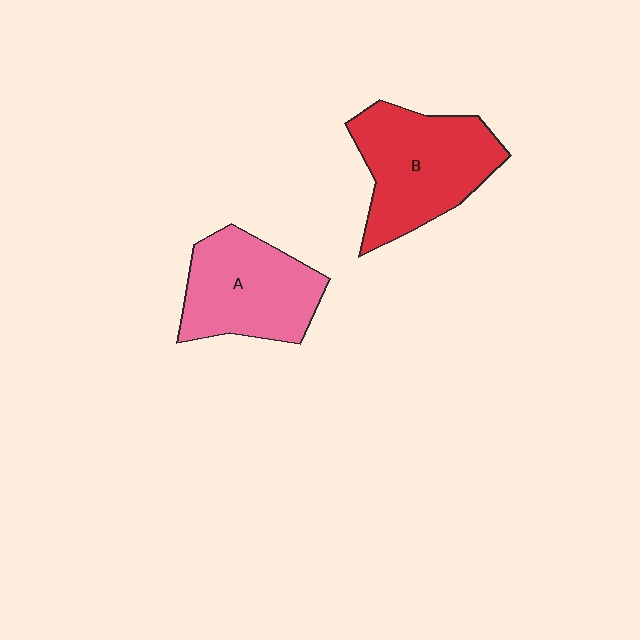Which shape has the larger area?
Shape B (red).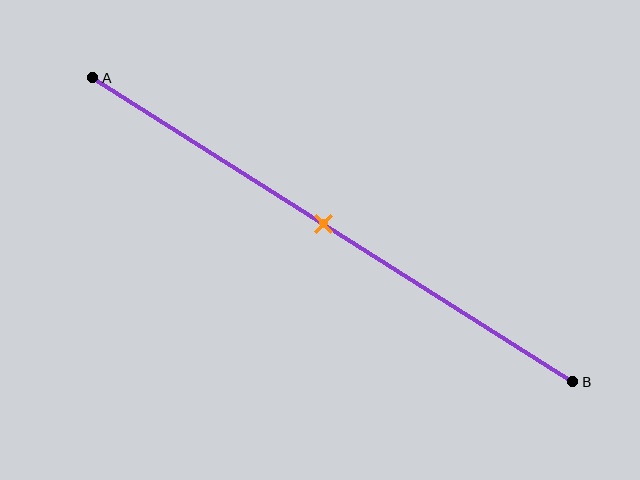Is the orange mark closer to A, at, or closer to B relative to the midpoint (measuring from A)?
The orange mark is approximately at the midpoint of segment AB.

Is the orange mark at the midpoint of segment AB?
Yes, the mark is approximately at the midpoint.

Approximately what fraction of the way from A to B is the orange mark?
The orange mark is approximately 50% of the way from A to B.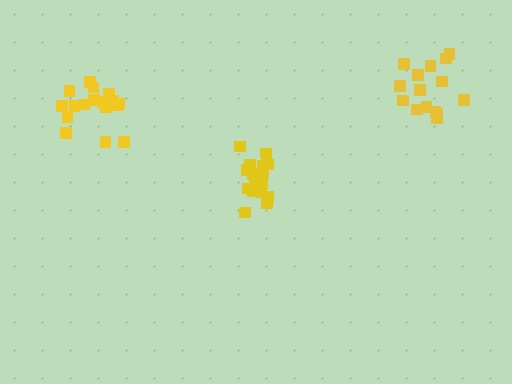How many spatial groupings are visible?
There are 3 spatial groupings.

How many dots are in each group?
Group 1: 17 dots, Group 2: 16 dots, Group 3: 15 dots (48 total).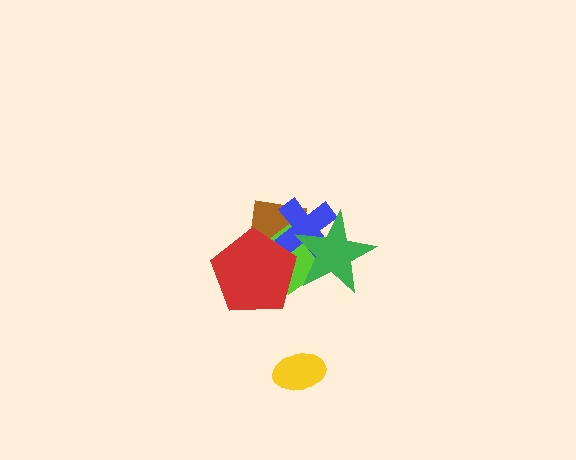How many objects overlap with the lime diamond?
4 objects overlap with the lime diamond.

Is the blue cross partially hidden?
Yes, it is partially covered by another shape.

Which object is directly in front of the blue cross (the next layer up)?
The green star is directly in front of the blue cross.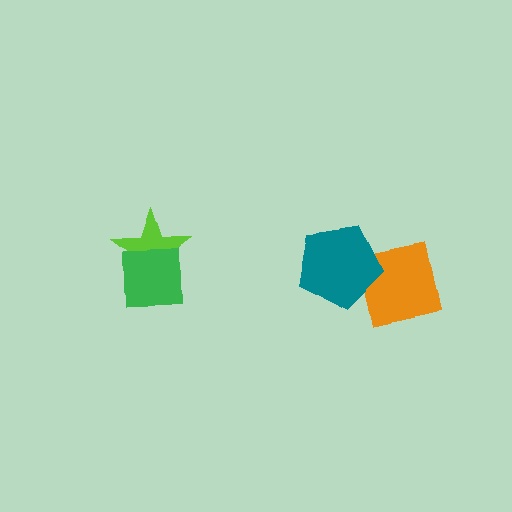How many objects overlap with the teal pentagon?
1 object overlaps with the teal pentagon.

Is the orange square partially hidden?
Yes, it is partially covered by another shape.